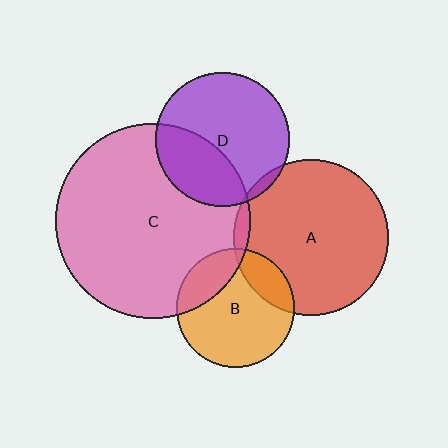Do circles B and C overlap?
Yes.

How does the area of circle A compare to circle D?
Approximately 1.4 times.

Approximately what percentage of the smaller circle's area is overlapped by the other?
Approximately 20%.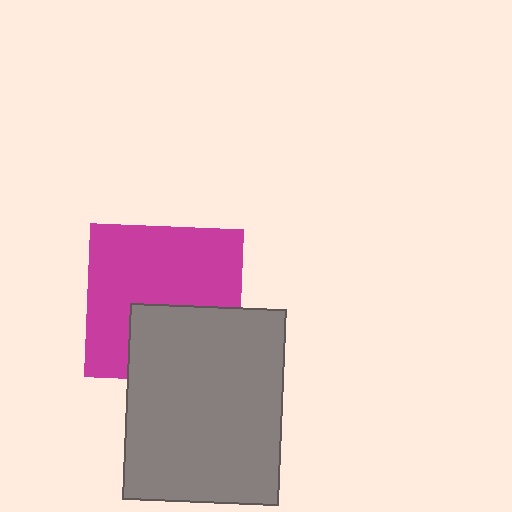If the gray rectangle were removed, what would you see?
You would see the complete magenta square.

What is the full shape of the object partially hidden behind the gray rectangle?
The partially hidden object is a magenta square.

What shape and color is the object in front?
The object in front is a gray rectangle.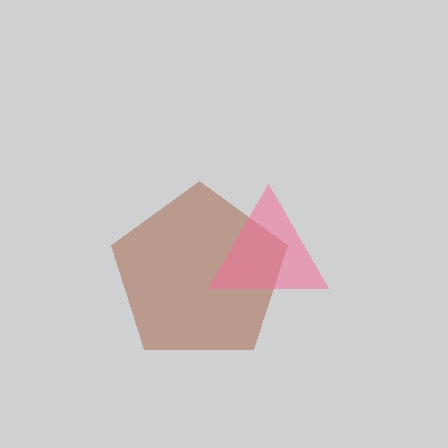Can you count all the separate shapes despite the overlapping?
Yes, there are 2 separate shapes.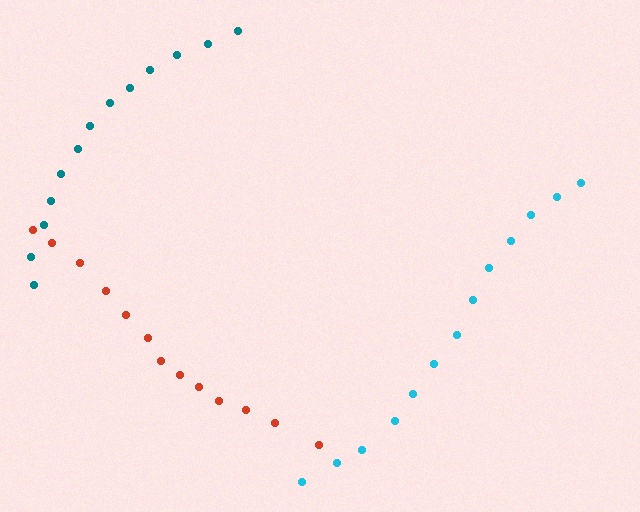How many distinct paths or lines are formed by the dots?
There are 3 distinct paths.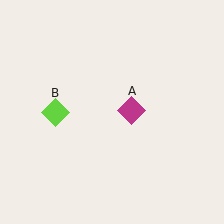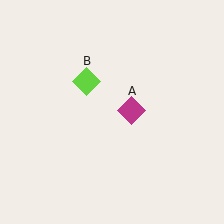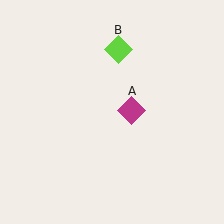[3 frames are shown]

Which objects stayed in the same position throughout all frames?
Magenta diamond (object A) remained stationary.